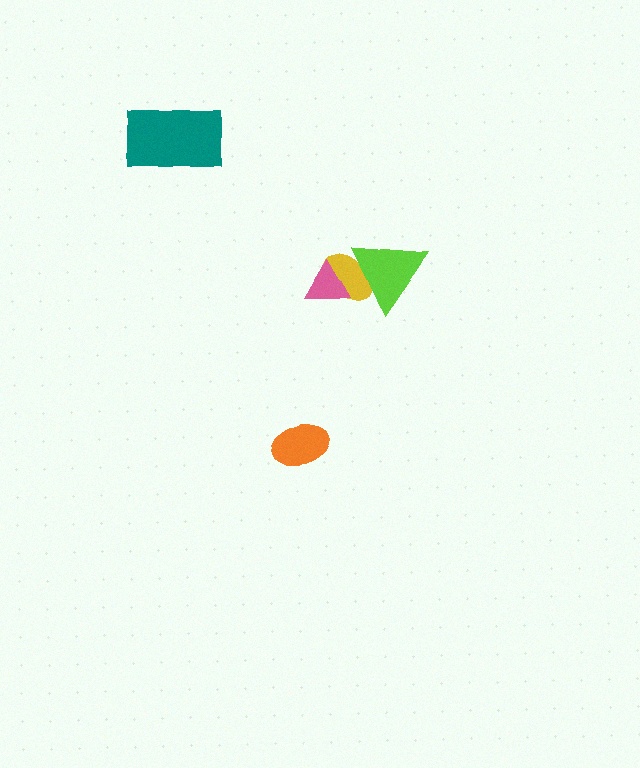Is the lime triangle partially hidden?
Yes, it is partially covered by another shape.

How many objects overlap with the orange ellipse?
0 objects overlap with the orange ellipse.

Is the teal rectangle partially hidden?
No, no other shape covers it.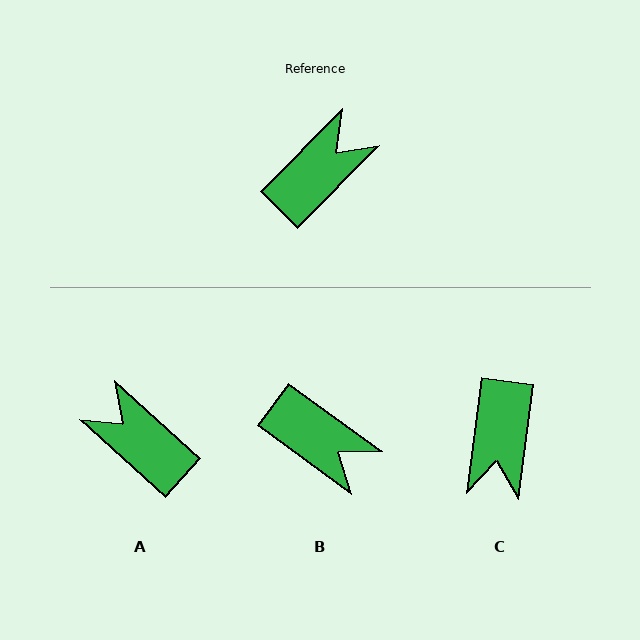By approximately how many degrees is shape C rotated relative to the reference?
Approximately 143 degrees clockwise.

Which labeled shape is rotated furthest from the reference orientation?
C, about 143 degrees away.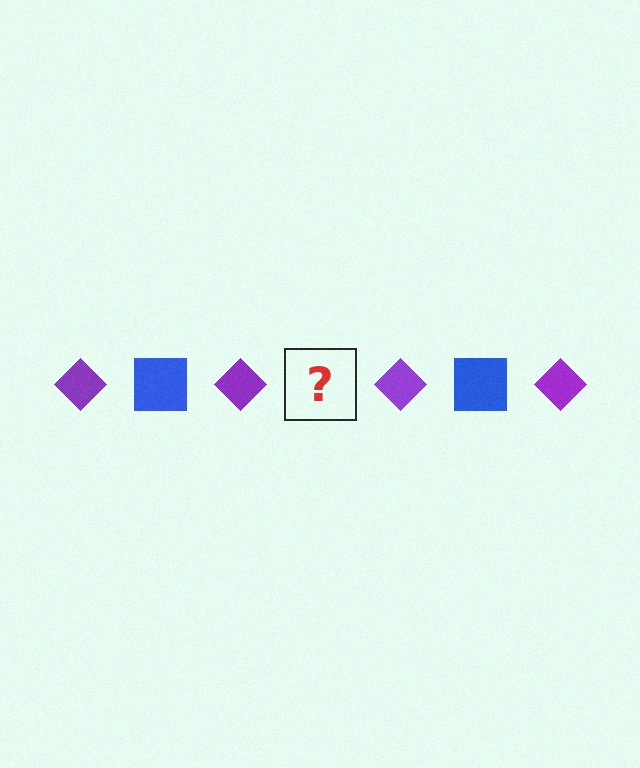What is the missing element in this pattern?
The missing element is a blue square.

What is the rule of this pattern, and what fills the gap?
The rule is that the pattern alternates between purple diamond and blue square. The gap should be filled with a blue square.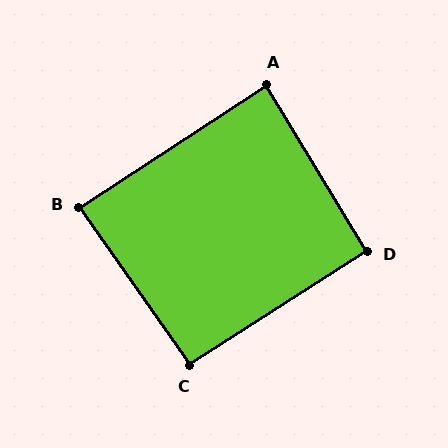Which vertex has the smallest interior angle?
A, at approximately 88 degrees.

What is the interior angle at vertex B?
Approximately 88 degrees (approximately right).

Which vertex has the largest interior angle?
C, at approximately 92 degrees.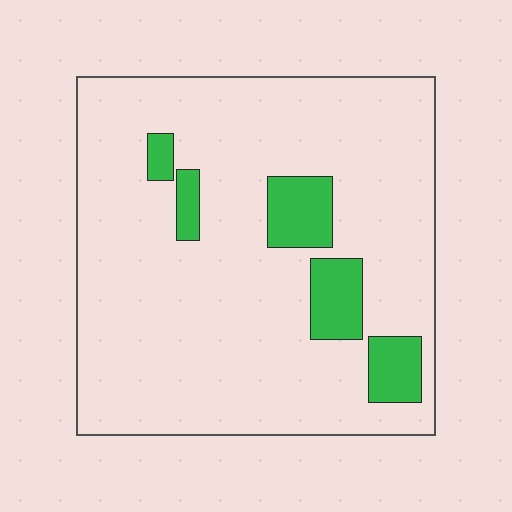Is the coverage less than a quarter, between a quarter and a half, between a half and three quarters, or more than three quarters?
Less than a quarter.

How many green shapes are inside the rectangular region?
5.